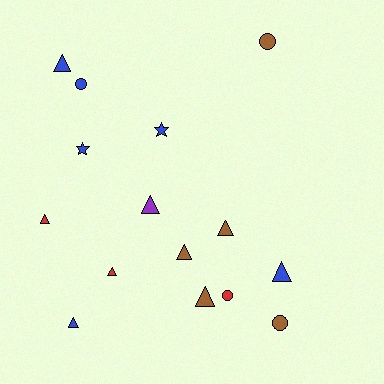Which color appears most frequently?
Blue, with 6 objects.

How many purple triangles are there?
There is 1 purple triangle.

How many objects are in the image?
There are 15 objects.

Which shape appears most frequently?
Triangle, with 9 objects.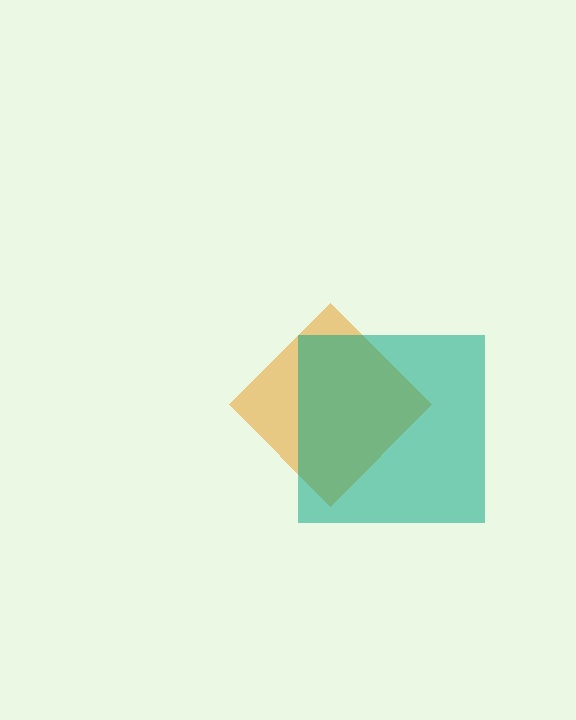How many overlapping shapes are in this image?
There are 2 overlapping shapes in the image.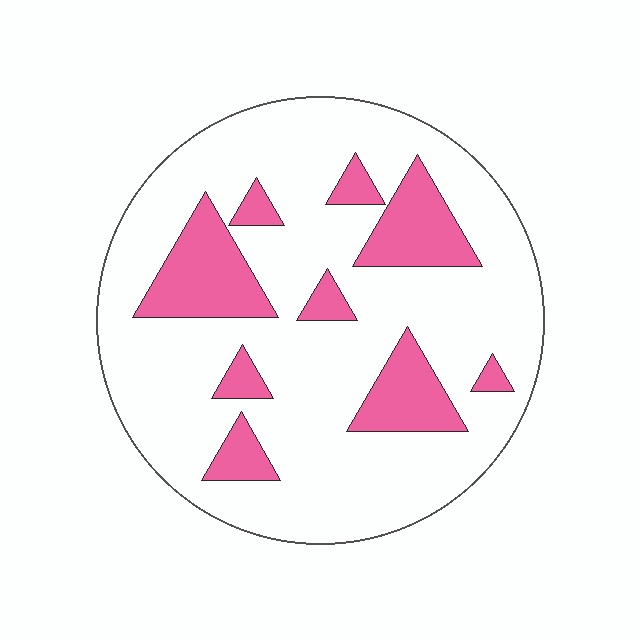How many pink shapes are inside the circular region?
9.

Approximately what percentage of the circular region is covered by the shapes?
Approximately 20%.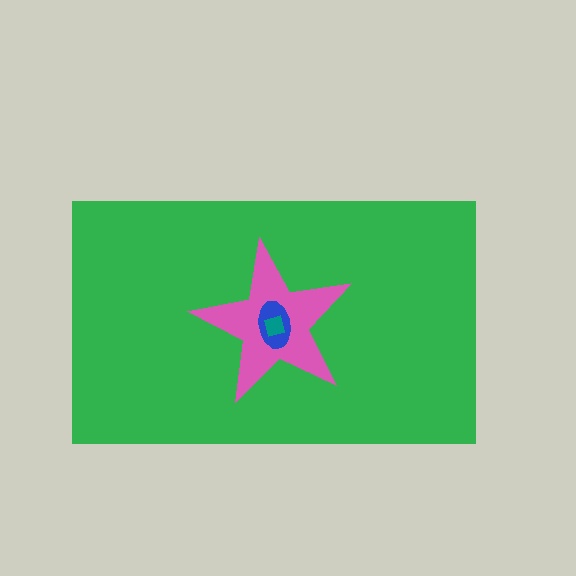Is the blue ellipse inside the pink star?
Yes.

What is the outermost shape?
The green rectangle.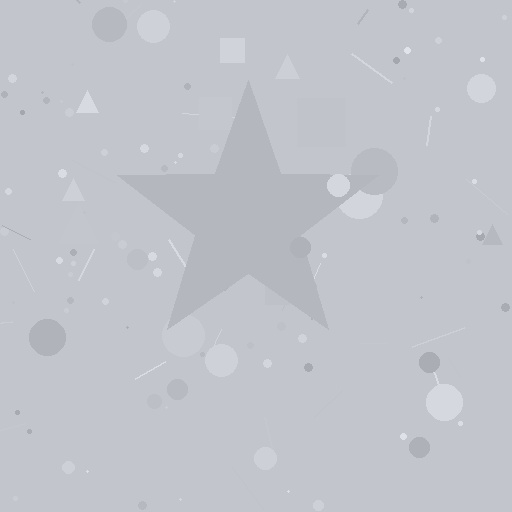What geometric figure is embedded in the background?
A star is embedded in the background.